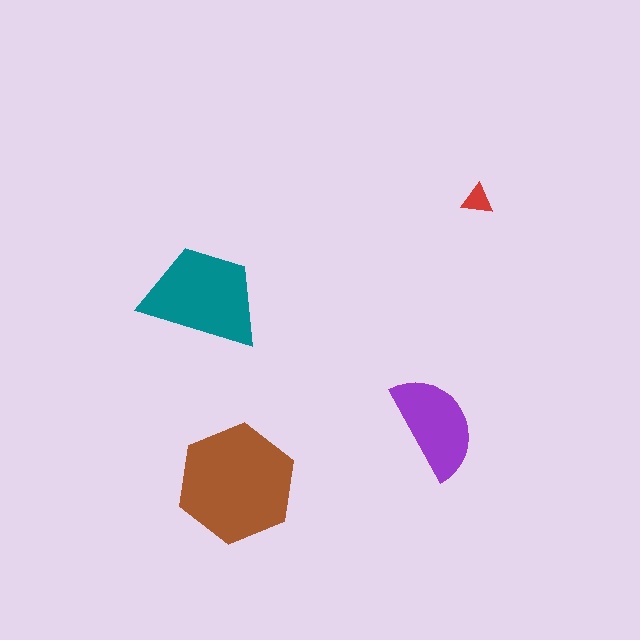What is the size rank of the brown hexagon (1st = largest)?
1st.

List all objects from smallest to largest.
The red triangle, the purple semicircle, the teal trapezoid, the brown hexagon.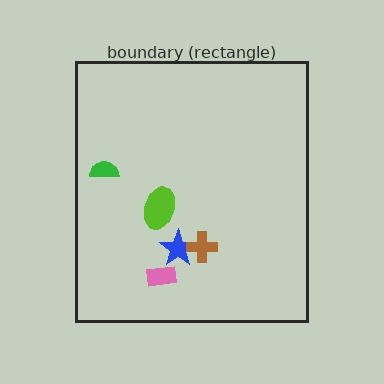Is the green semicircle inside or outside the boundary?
Inside.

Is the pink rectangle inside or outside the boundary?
Inside.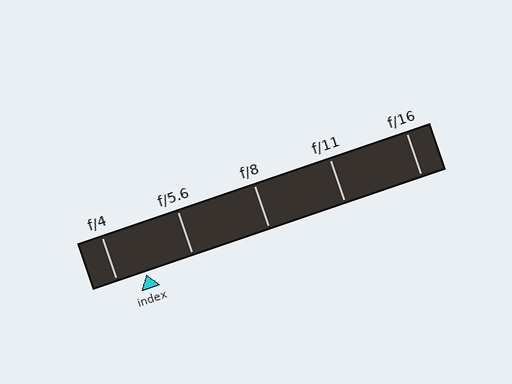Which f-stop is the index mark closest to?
The index mark is closest to f/4.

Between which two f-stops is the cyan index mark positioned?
The index mark is between f/4 and f/5.6.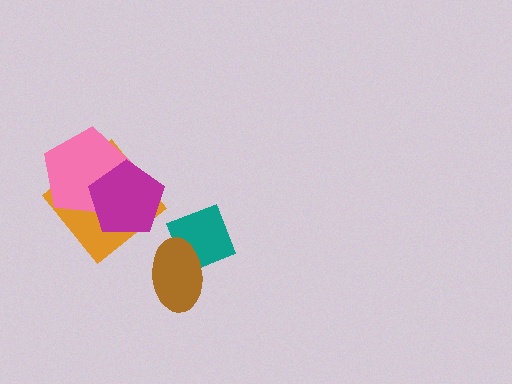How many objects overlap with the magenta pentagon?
2 objects overlap with the magenta pentagon.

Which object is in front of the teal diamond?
The brown ellipse is in front of the teal diamond.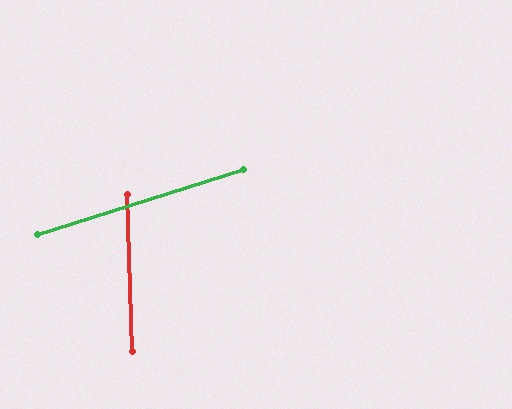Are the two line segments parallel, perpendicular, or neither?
Neither parallel nor perpendicular — they differ by about 75°.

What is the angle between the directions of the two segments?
Approximately 75 degrees.